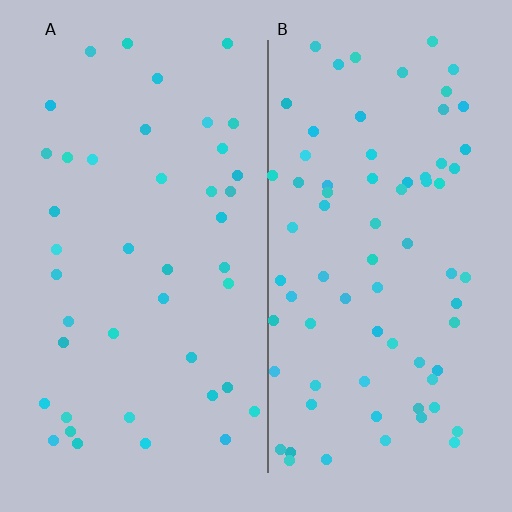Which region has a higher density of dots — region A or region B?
B (the right).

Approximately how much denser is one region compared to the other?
Approximately 1.8× — region B over region A.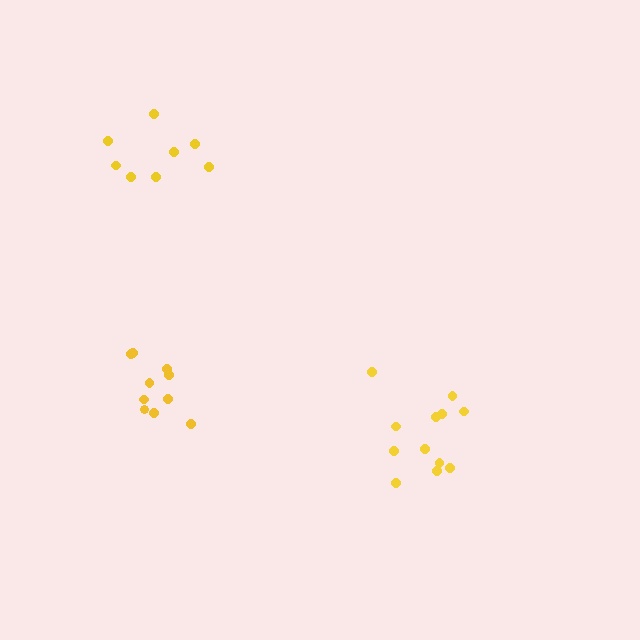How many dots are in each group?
Group 1: 8 dots, Group 2: 12 dots, Group 3: 10 dots (30 total).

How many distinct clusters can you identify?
There are 3 distinct clusters.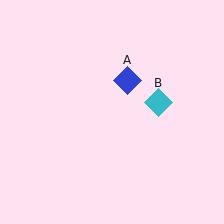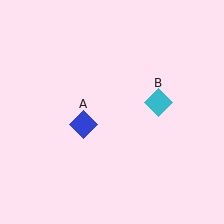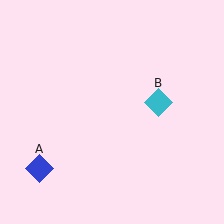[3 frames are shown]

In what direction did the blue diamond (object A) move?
The blue diamond (object A) moved down and to the left.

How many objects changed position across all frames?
1 object changed position: blue diamond (object A).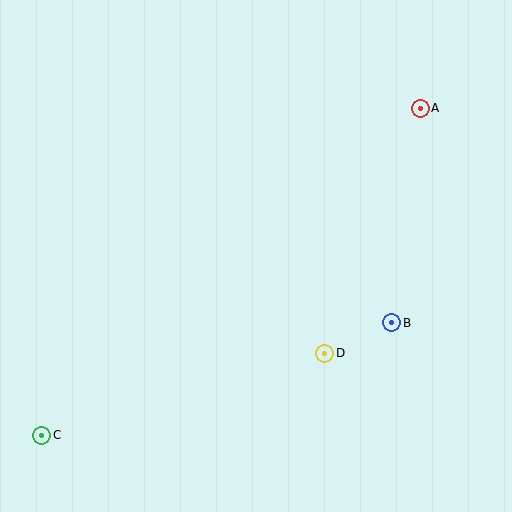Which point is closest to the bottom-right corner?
Point B is closest to the bottom-right corner.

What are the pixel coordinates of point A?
Point A is at (420, 108).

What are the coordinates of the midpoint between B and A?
The midpoint between B and A is at (406, 215).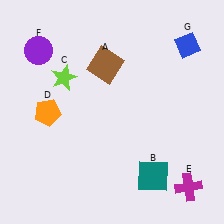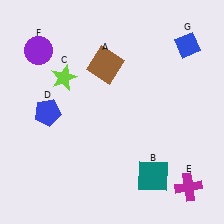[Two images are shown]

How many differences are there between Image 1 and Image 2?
There is 1 difference between the two images.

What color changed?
The pentagon (D) changed from orange in Image 1 to blue in Image 2.